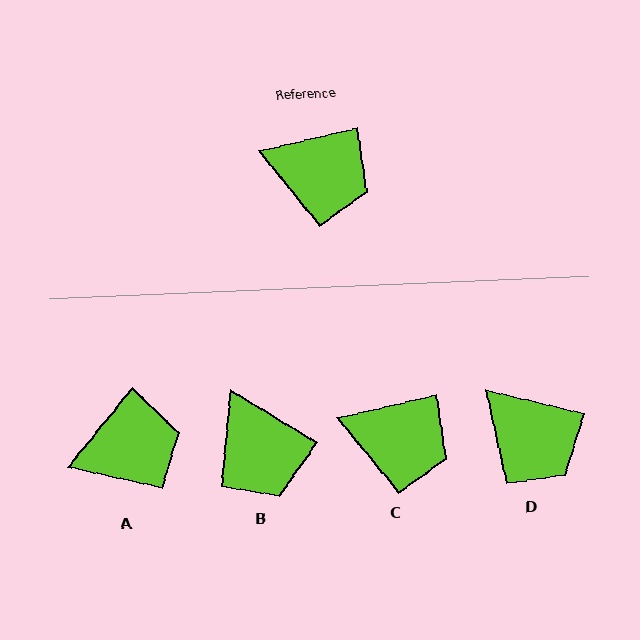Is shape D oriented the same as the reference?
No, it is off by about 27 degrees.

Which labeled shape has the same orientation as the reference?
C.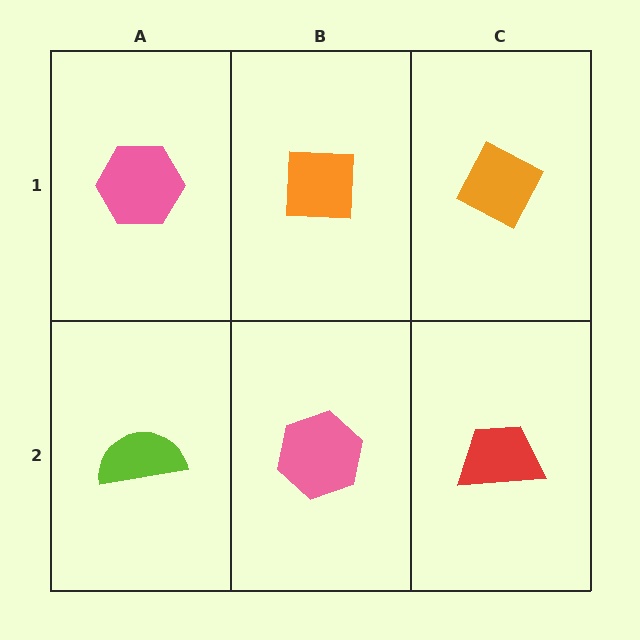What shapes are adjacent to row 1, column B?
A pink hexagon (row 2, column B), a pink hexagon (row 1, column A), an orange diamond (row 1, column C).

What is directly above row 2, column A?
A pink hexagon.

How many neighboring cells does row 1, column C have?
2.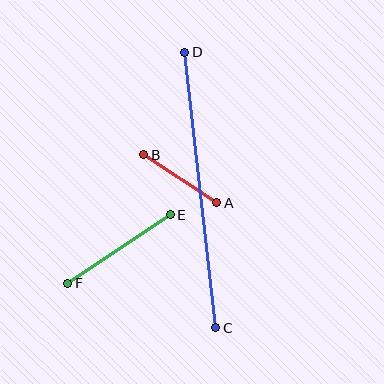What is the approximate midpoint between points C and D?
The midpoint is at approximately (200, 190) pixels.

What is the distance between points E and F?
The distance is approximately 124 pixels.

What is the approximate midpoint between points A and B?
The midpoint is at approximately (180, 179) pixels.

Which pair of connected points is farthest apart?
Points C and D are farthest apart.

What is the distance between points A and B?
The distance is approximately 87 pixels.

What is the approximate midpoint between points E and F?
The midpoint is at approximately (119, 249) pixels.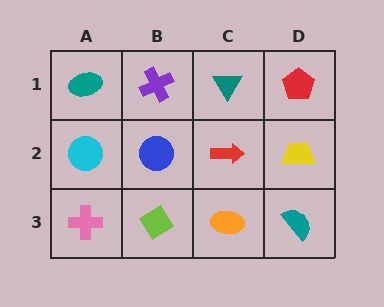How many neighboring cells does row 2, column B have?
4.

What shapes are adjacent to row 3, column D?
A yellow trapezoid (row 2, column D), an orange ellipse (row 3, column C).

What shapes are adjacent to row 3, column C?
A red arrow (row 2, column C), a lime diamond (row 3, column B), a teal semicircle (row 3, column D).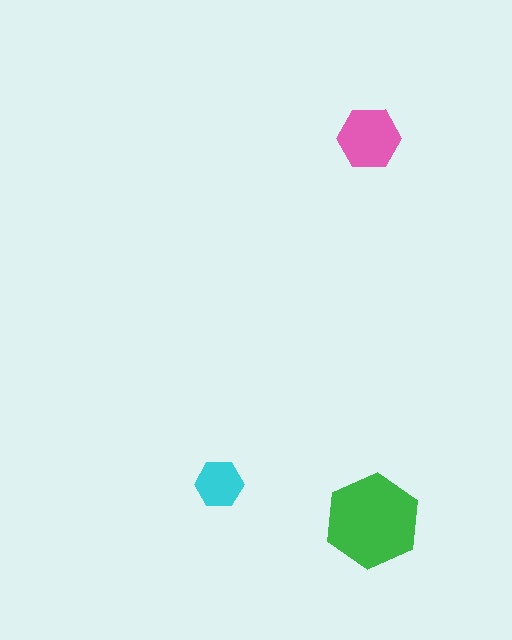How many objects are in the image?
There are 3 objects in the image.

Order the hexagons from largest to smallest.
the green one, the pink one, the cyan one.